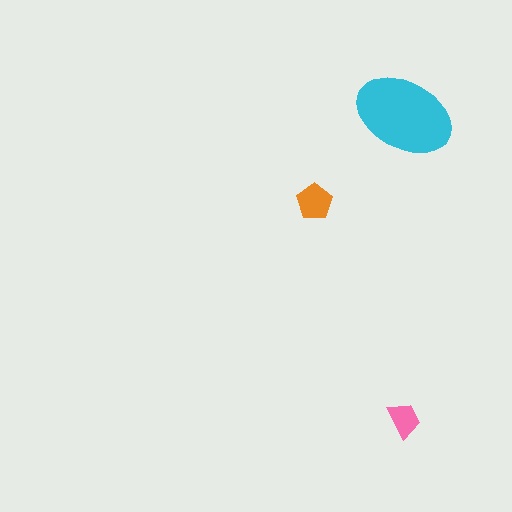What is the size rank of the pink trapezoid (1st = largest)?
3rd.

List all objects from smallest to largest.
The pink trapezoid, the orange pentagon, the cyan ellipse.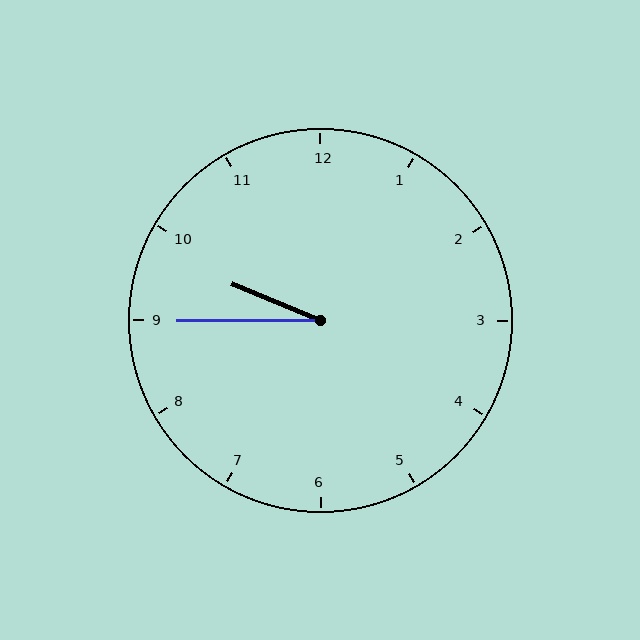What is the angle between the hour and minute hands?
Approximately 22 degrees.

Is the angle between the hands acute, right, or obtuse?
It is acute.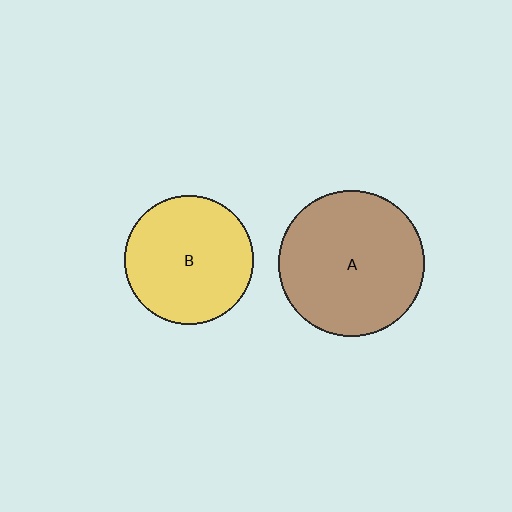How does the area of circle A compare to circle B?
Approximately 1.3 times.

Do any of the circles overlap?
No, none of the circles overlap.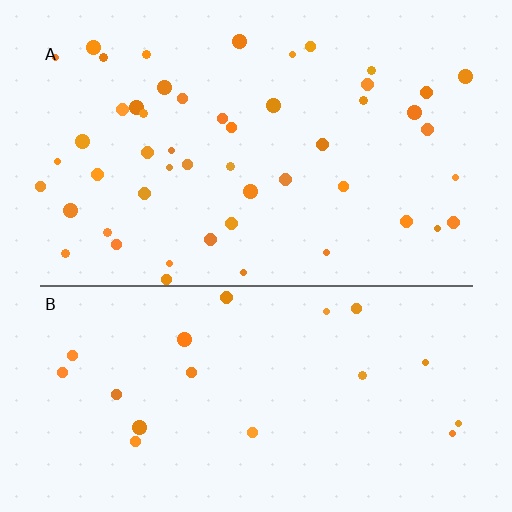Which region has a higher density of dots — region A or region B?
A (the top).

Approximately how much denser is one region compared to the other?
Approximately 2.5× — region A over region B.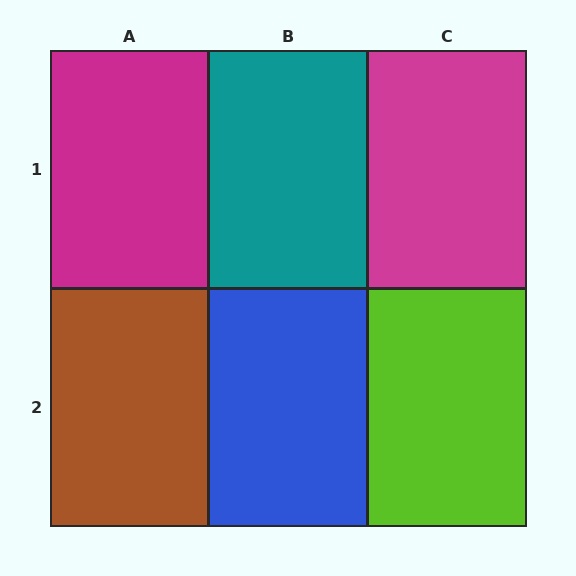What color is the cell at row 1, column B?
Teal.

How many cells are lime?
1 cell is lime.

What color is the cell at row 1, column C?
Magenta.